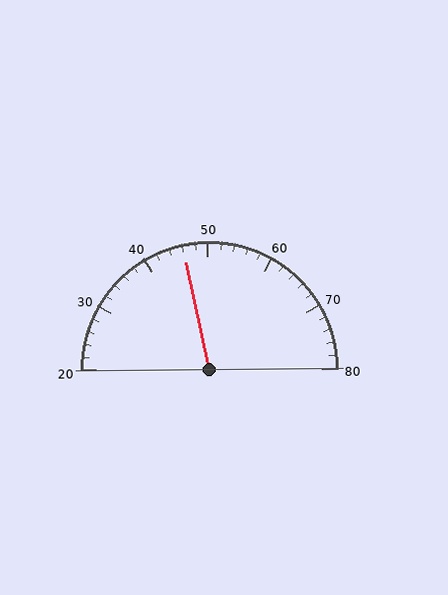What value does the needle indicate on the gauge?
The needle indicates approximately 46.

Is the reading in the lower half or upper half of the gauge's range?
The reading is in the lower half of the range (20 to 80).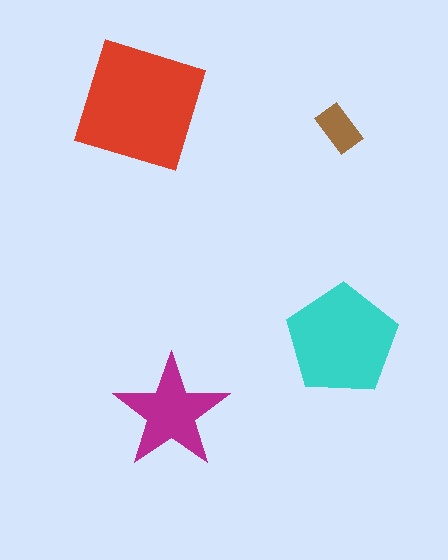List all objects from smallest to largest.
The brown rectangle, the magenta star, the cyan pentagon, the red square.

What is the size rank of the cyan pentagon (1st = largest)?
2nd.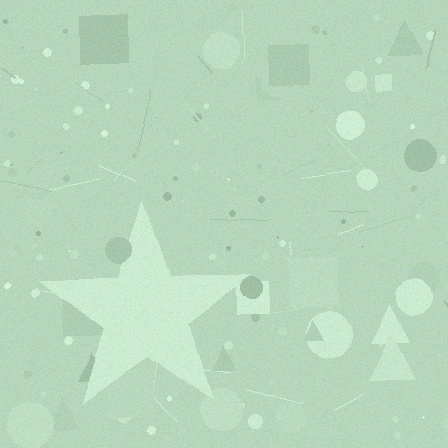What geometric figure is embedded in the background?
A star is embedded in the background.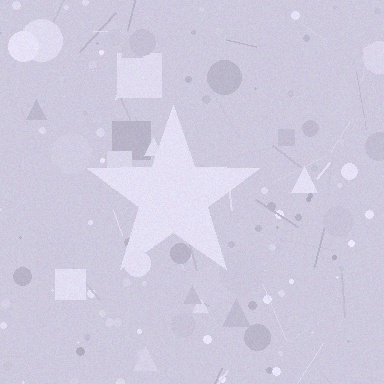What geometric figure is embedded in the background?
A star is embedded in the background.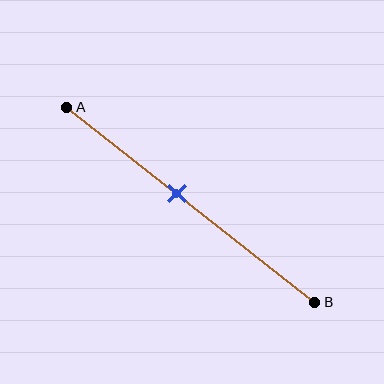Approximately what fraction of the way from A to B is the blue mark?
The blue mark is approximately 45% of the way from A to B.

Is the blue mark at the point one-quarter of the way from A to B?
No, the mark is at about 45% from A, not at the 25% one-quarter point.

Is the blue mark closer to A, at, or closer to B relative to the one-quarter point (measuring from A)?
The blue mark is closer to point B than the one-quarter point of segment AB.